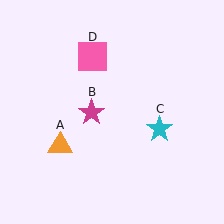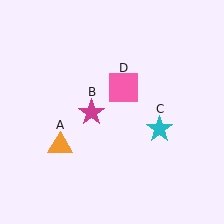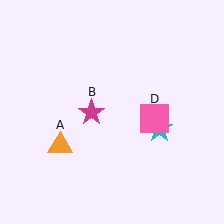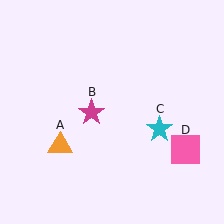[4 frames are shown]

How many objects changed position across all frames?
1 object changed position: pink square (object D).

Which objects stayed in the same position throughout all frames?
Orange triangle (object A) and magenta star (object B) and cyan star (object C) remained stationary.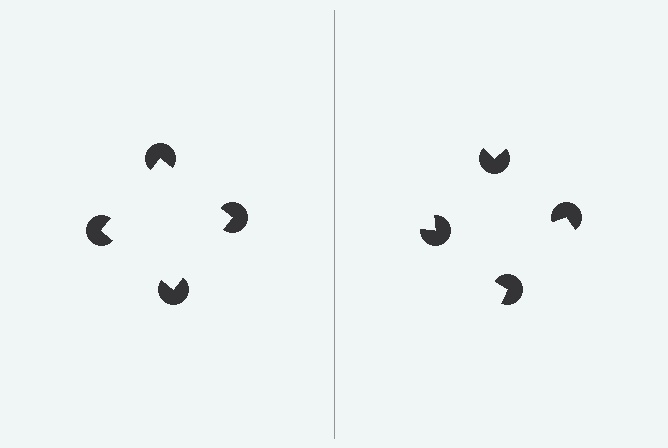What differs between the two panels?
The pac-man discs are positioned identically on both sides; only the wedge orientations differ. On the left they align to a square; on the right they are misaligned.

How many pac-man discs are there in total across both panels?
8 — 4 on each side.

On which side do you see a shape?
An illusory square appears on the left side. On the right side the wedge cuts are rotated, so no coherent shape forms.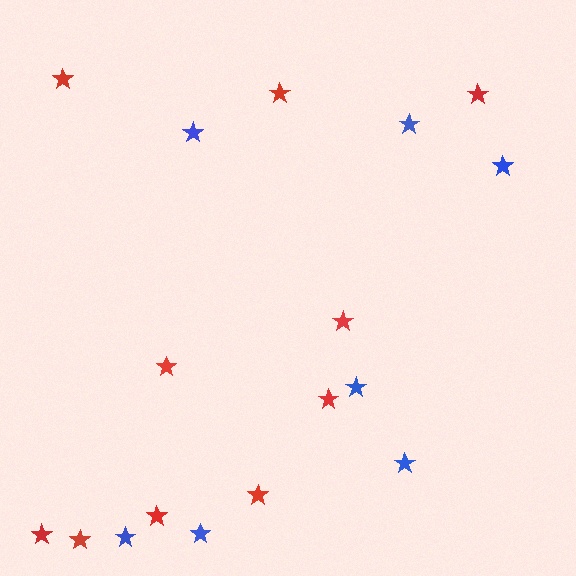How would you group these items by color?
There are 2 groups: one group of blue stars (7) and one group of red stars (10).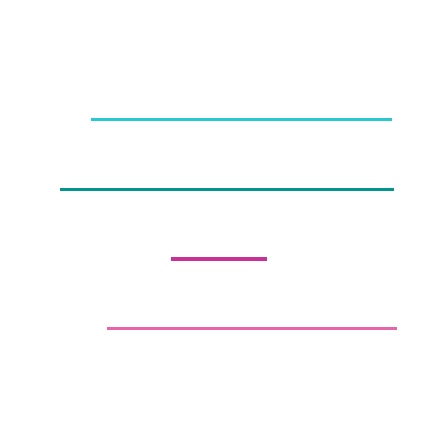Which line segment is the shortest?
The magenta line is the shortest at approximately 95 pixels.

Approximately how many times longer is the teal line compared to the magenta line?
The teal line is approximately 3.5 times the length of the magenta line.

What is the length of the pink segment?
The pink segment is approximately 288 pixels long.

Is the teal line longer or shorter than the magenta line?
The teal line is longer than the magenta line.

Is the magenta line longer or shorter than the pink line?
The pink line is longer than the magenta line.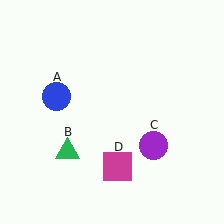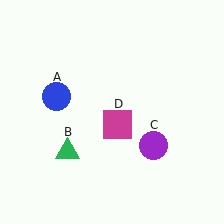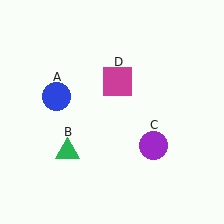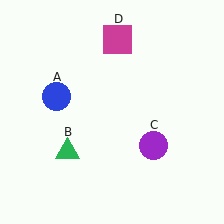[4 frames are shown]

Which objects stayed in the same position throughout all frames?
Blue circle (object A) and green triangle (object B) and purple circle (object C) remained stationary.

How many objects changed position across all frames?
1 object changed position: magenta square (object D).